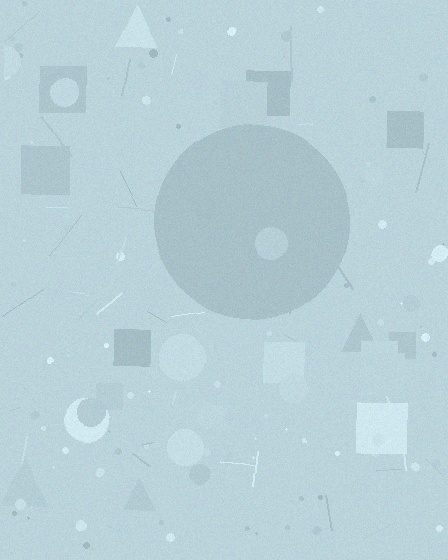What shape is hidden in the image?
A circle is hidden in the image.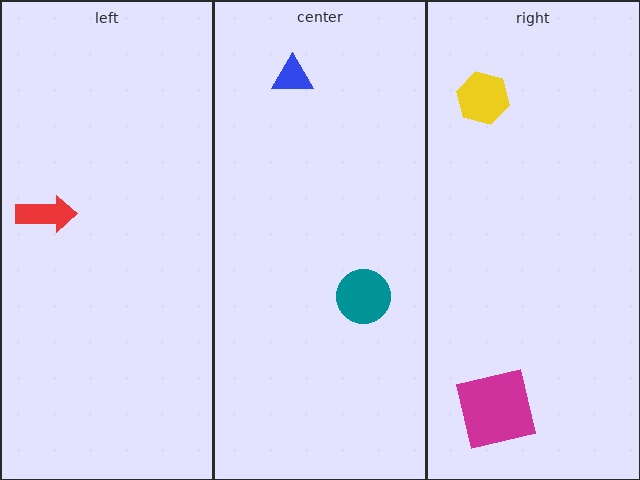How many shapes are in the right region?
2.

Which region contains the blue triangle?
The center region.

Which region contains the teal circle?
The center region.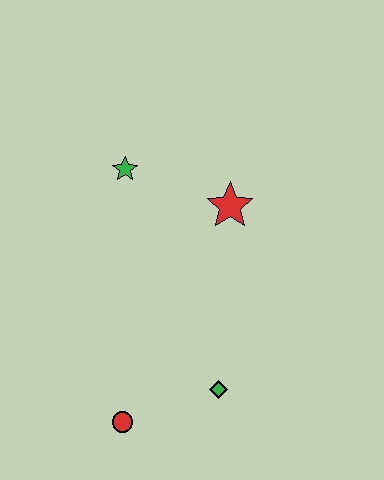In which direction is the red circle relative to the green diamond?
The red circle is to the left of the green diamond.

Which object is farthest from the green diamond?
The green star is farthest from the green diamond.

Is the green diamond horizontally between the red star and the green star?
Yes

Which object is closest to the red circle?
The green diamond is closest to the red circle.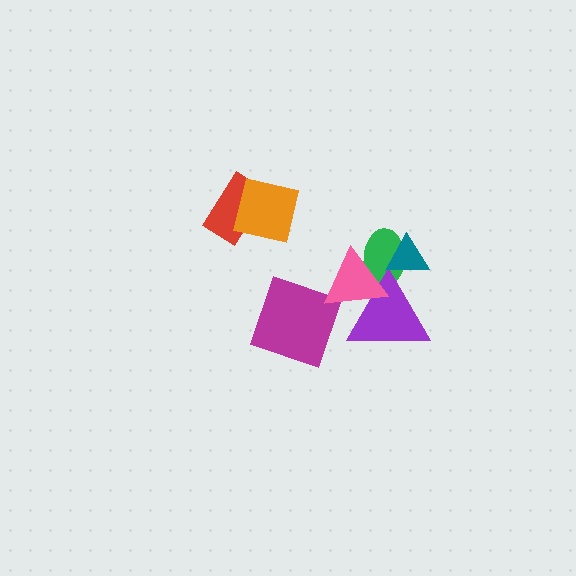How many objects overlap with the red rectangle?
1 object overlaps with the red rectangle.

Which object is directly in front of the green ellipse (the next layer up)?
The purple triangle is directly in front of the green ellipse.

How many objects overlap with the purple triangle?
3 objects overlap with the purple triangle.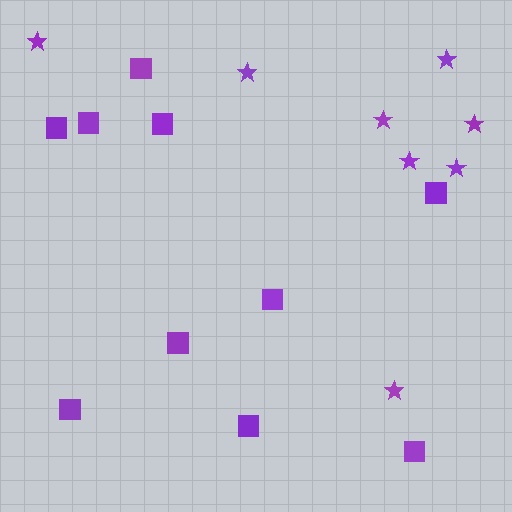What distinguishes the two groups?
There are 2 groups: one group of squares (10) and one group of stars (8).